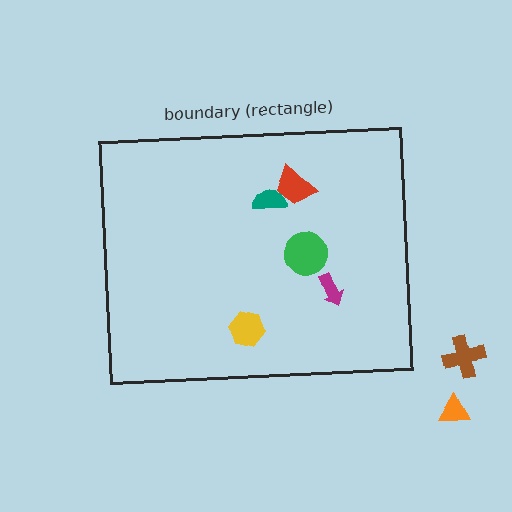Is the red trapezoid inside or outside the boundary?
Inside.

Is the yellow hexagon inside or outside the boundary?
Inside.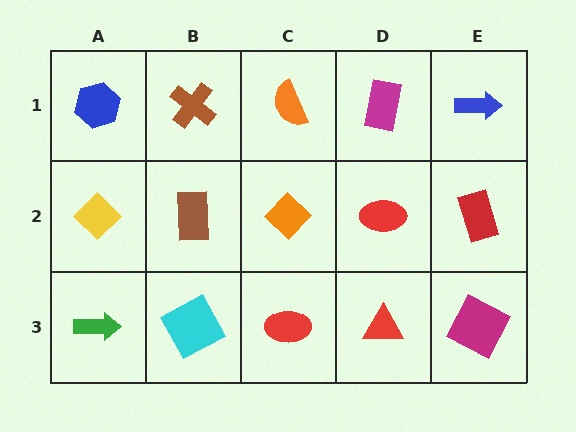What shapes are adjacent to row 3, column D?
A red ellipse (row 2, column D), a red ellipse (row 3, column C), a magenta square (row 3, column E).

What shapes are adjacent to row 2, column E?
A blue arrow (row 1, column E), a magenta square (row 3, column E), a red ellipse (row 2, column D).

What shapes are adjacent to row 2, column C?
An orange semicircle (row 1, column C), a red ellipse (row 3, column C), a brown rectangle (row 2, column B), a red ellipse (row 2, column D).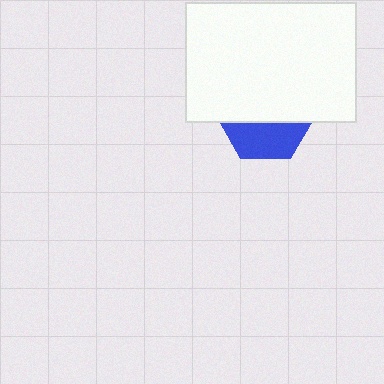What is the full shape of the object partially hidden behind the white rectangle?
The partially hidden object is a blue hexagon.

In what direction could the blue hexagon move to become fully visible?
The blue hexagon could move down. That would shift it out from behind the white rectangle entirely.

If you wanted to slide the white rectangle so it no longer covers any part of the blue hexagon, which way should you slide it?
Slide it up — that is the most direct way to separate the two shapes.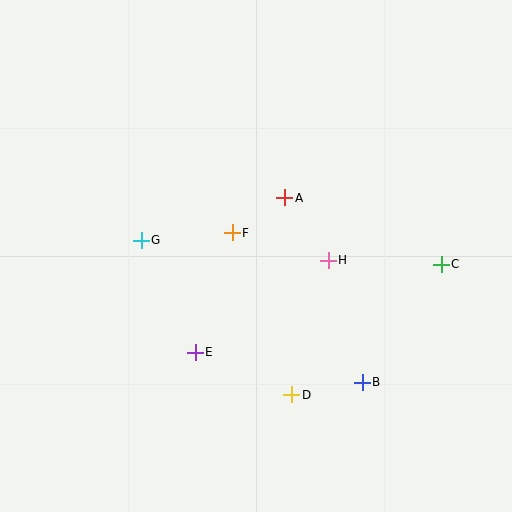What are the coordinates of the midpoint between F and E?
The midpoint between F and E is at (214, 293).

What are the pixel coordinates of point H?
Point H is at (328, 260).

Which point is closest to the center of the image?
Point F at (232, 233) is closest to the center.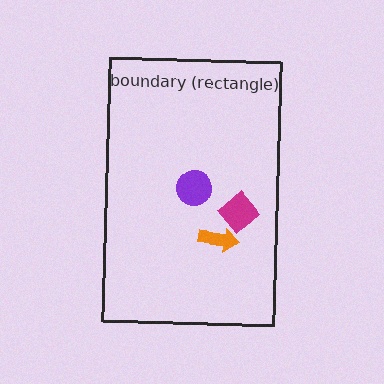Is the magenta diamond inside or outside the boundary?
Inside.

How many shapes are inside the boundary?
3 inside, 0 outside.